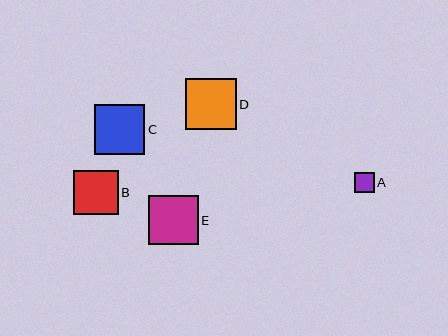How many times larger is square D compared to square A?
Square D is approximately 2.5 times the size of square A.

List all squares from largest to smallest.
From largest to smallest: D, C, E, B, A.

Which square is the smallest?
Square A is the smallest with a size of approximately 20 pixels.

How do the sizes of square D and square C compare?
Square D and square C are approximately the same size.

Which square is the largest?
Square D is the largest with a size of approximately 51 pixels.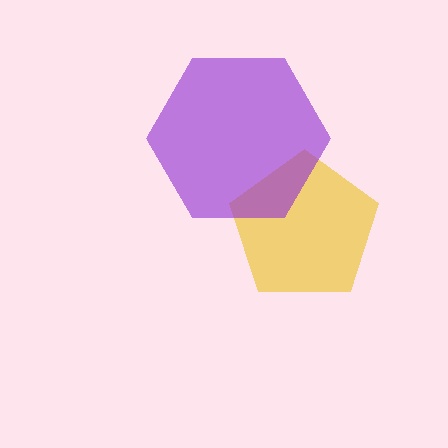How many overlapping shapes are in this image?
There are 2 overlapping shapes in the image.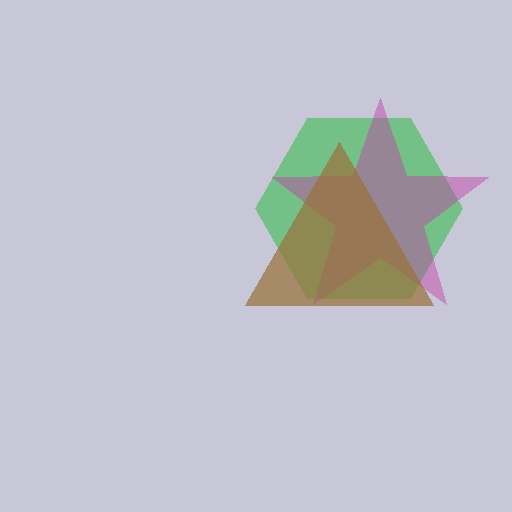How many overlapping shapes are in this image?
There are 3 overlapping shapes in the image.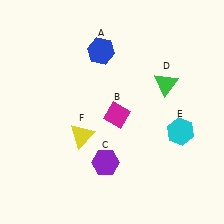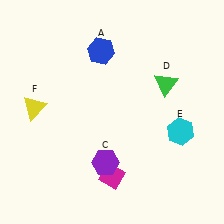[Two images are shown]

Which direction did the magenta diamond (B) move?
The magenta diamond (B) moved down.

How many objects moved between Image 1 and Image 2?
2 objects moved between the two images.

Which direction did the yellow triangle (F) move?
The yellow triangle (F) moved left.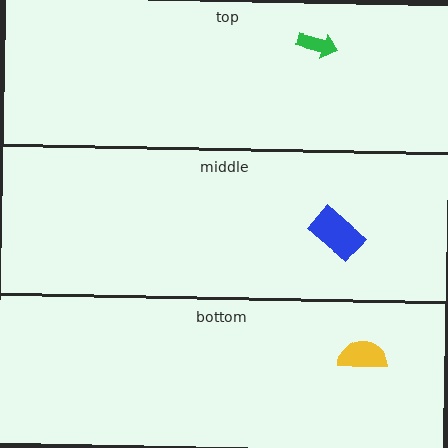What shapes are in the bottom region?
The yellow semicircle.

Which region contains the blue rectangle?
The middle region.